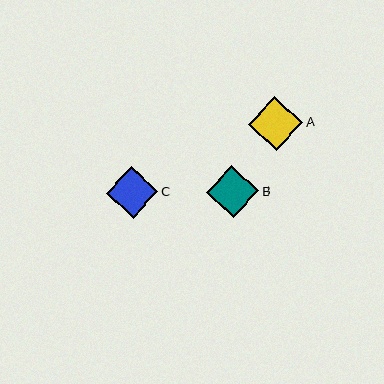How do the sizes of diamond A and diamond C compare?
Diamond A and diamond C are approximately the same size.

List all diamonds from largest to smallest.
From largest to smallest: A, B, C.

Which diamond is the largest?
Diamond A is the largest with a size of approximately 54 pixels.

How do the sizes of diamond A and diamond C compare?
Diamond A and diamond C are approximately the same size.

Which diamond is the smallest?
Diamond C is the smallest with a size of approximately 51 pixels.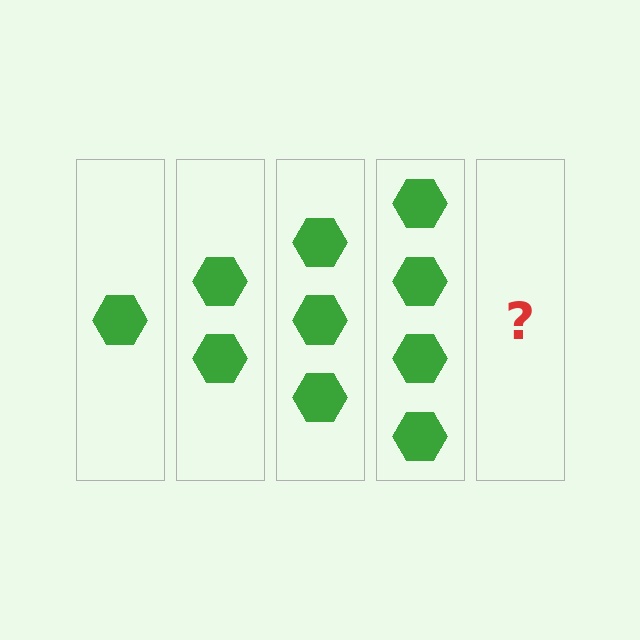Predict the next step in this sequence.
The next step is 5 hexagons.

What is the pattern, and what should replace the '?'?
The pattern is that each step adds one more hexagon. The '?' should be 5 hexagons.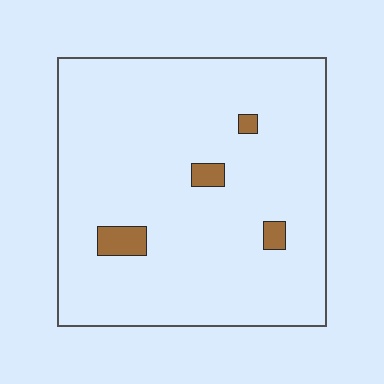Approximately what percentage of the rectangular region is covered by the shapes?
Approximately 5%.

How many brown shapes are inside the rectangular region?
4.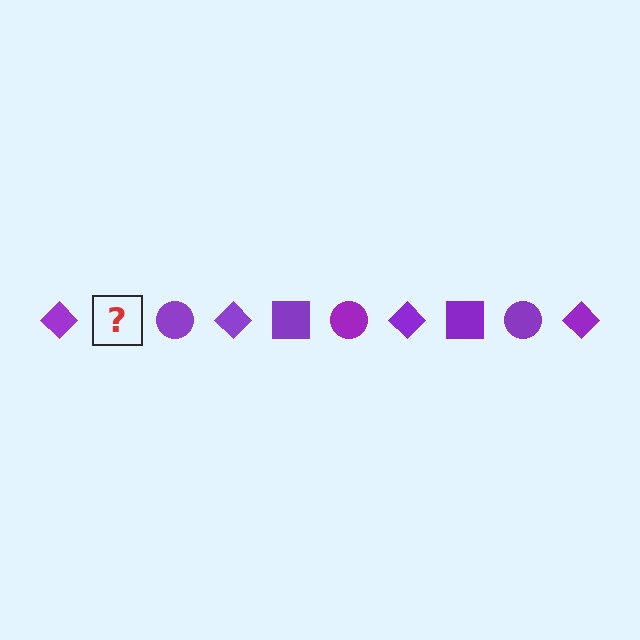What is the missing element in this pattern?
The missing element is a purple square.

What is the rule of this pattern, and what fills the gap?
The rule is that the pattern cycles through diamond, square, circle shapes in purple. The gap should be filled with a purple square.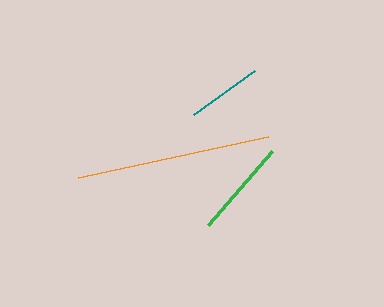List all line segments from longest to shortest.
From longest to shortest: orange, green, teal.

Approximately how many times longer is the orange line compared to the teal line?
The orange line is approximately 2.6 times the length of the teal line.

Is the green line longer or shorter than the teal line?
The green line is longer than the teal line.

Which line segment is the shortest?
The teal line is the shortest at approximately 75 pixels.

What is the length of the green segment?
The green segment is approximately 98 pixels long.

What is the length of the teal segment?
The teal segment is approximately 75 pixels long.